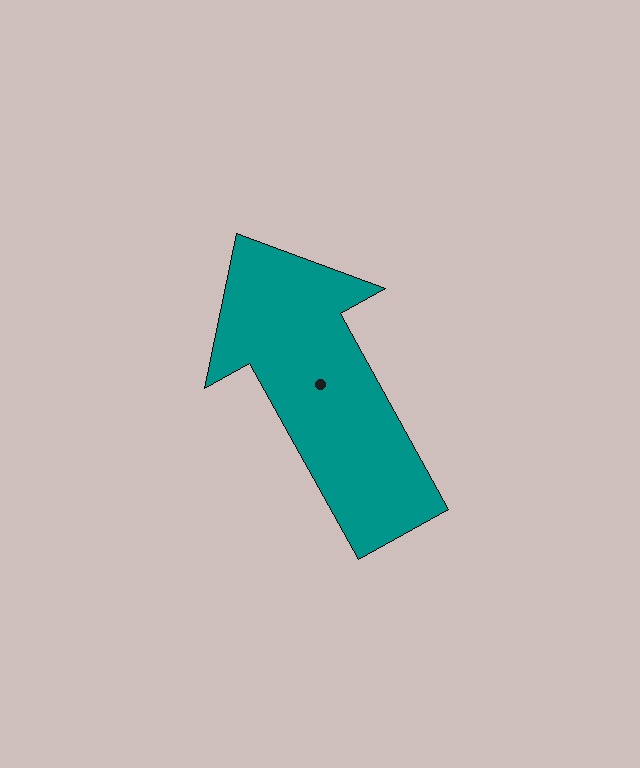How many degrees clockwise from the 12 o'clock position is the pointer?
Approximately 331 degrees.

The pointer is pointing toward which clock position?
Roughly 11 o'clock.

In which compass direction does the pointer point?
Northwest.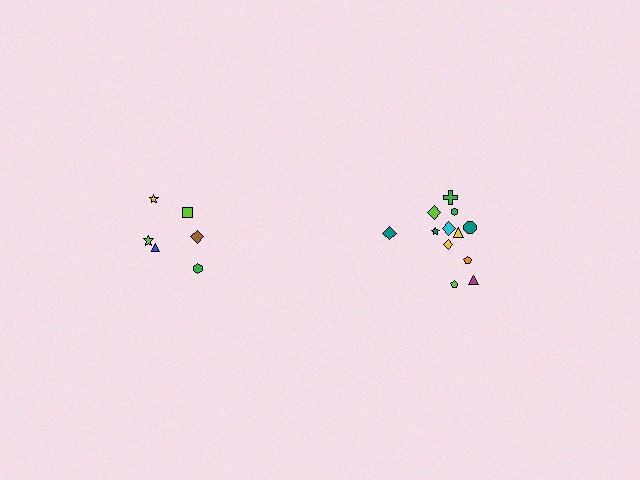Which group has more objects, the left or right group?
The right group.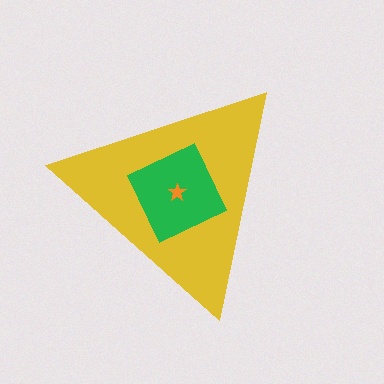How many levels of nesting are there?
3.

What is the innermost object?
The orange star.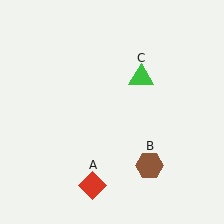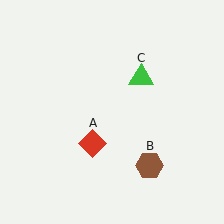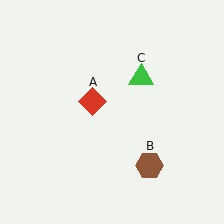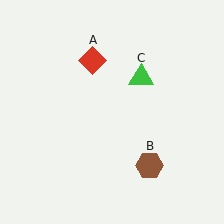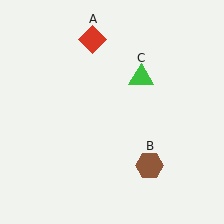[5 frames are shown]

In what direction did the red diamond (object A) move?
The red diamond (object A) moved up.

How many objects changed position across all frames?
1 object changed position: red diamond (object A).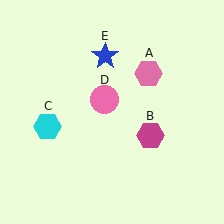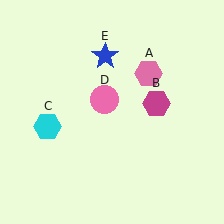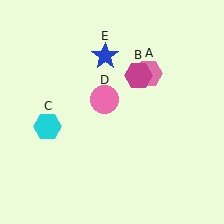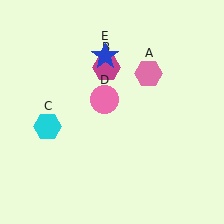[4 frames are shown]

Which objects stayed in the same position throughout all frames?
Pink hexagon (object A) and cyan hexagon (object C) and pink circle (object D) and blue star (object E) remained stationary.